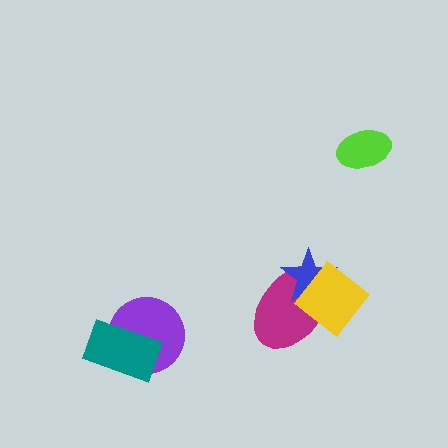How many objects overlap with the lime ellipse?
0 objects overlap with the lime ellipse.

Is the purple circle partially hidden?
Yes, it is partially covered by another shape.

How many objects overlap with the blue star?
2 objects overlap with the blue star.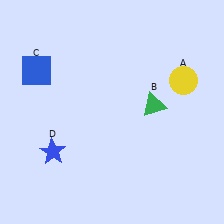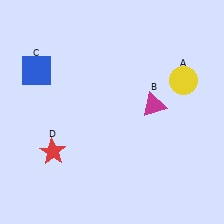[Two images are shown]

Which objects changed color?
B changed from green to magenta. D changed from blue to red.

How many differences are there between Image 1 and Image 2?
There are 2 differences between the two images.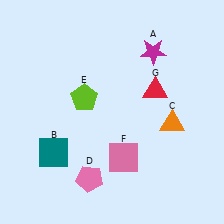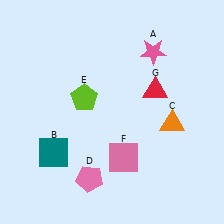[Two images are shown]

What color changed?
The star (A) changed from magenta in Image 1 to pink in Image 2.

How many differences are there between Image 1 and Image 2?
There is 1 difference between the two images.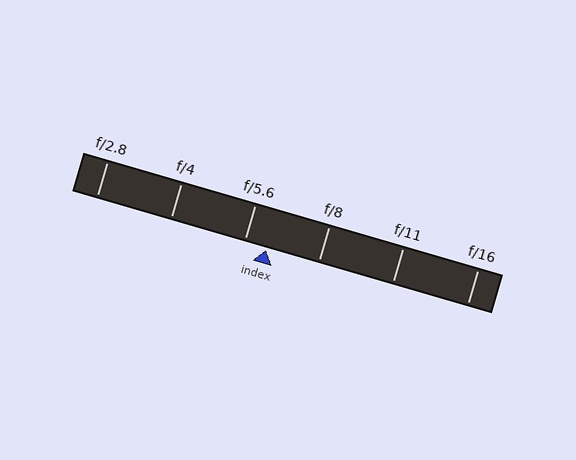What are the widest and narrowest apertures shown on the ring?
The widest aperture shown is f/2.8 and the narrowest is f/16.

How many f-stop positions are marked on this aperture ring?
There are 6 f-stop positions marked.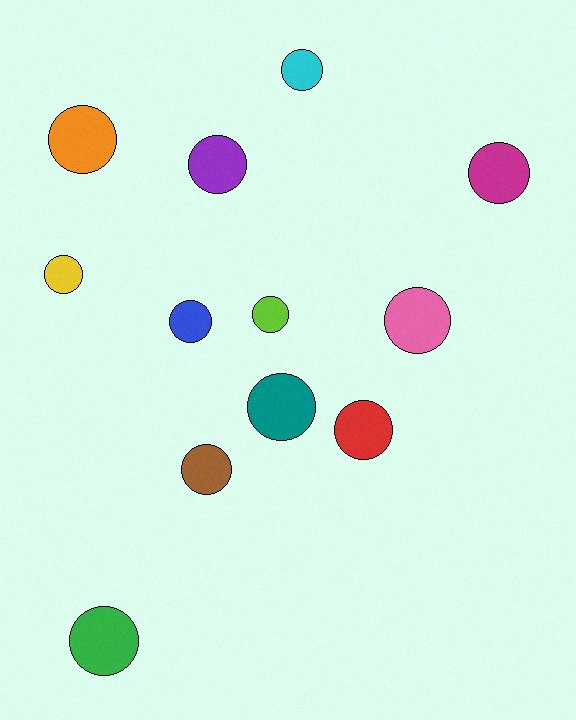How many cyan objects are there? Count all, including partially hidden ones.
There is 1 cyan object.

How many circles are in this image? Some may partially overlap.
There are 12 circles.